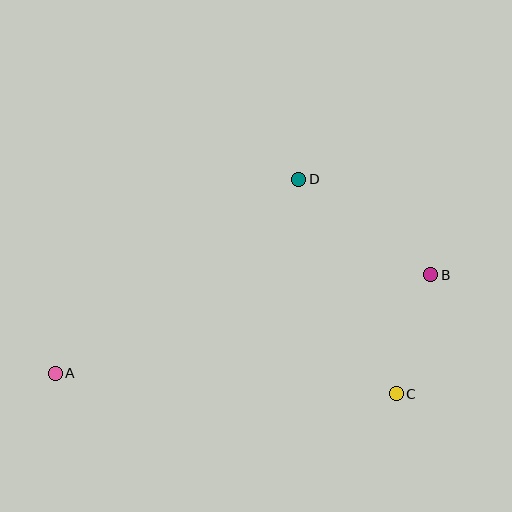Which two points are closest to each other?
Points B and C are closest to each other.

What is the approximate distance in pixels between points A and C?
The distance between A and C is approximately 341 pixels.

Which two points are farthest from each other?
Points A and B are farthest from each other.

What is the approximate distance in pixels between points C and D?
The distance between C and D is approximately 235 pixels.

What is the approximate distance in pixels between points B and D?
The distance between B and D is approximately 163 pixels.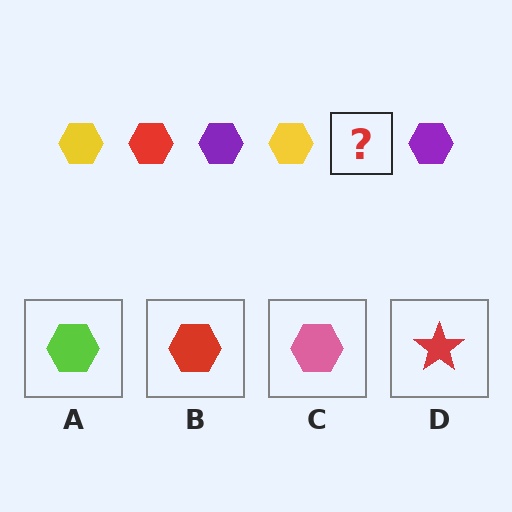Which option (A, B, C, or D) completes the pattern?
B.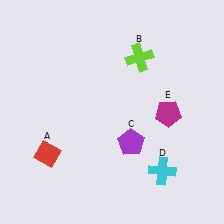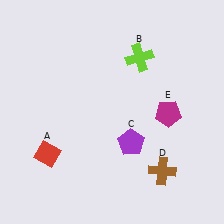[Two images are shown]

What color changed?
The cross (D) changed from cyan in Image 1 to brown in Image 2.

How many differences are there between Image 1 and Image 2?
There is 1 difference between the two images.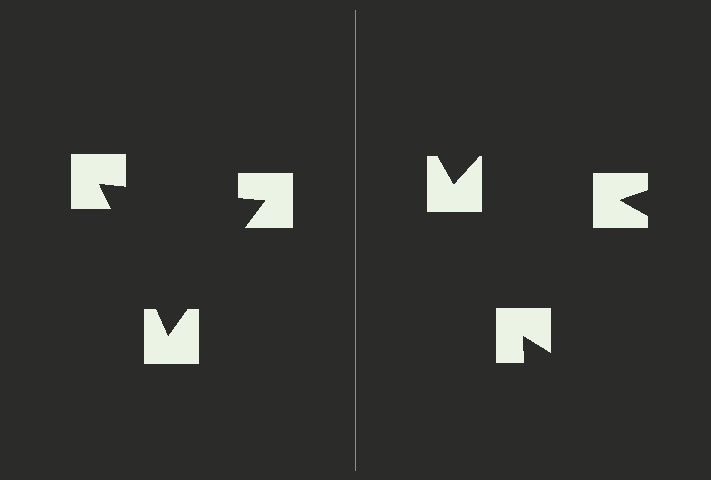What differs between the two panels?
The notched squares are positioned identically on both sides; only the wedge orientations differ. On the left they align to a triangle; on the right they are misaligned.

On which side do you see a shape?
An illusory triangle appears on the left side. On the right side the wedge cuts are rotated, so no coherent shape forms.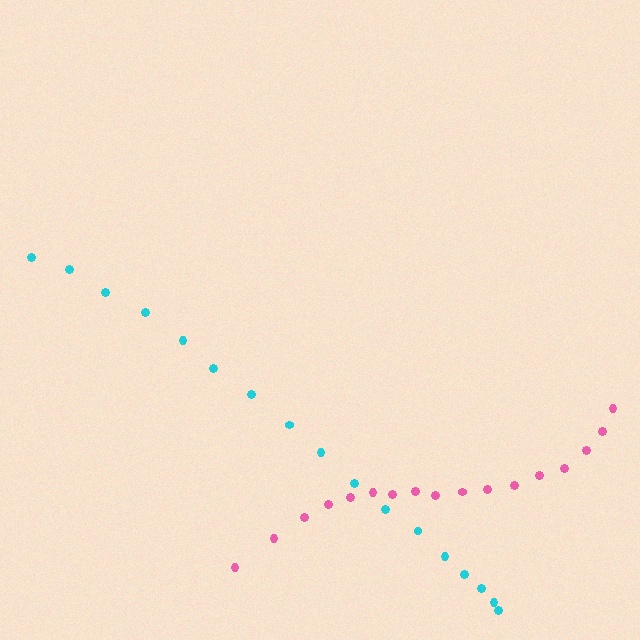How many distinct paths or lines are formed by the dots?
There are 2 distinct paths.